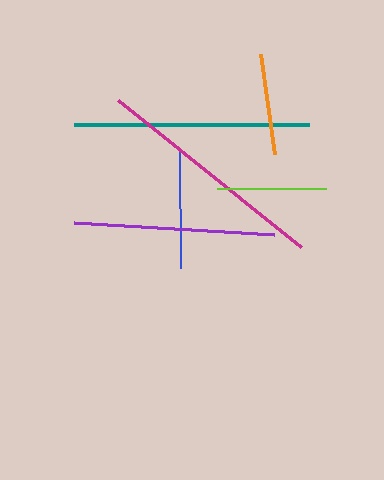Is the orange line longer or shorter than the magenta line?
The magenta line is longer than the orange line.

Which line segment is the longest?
The magenta line is the longest at approximately 235 pixels.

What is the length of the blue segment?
The blue segment is approximately 119 pixels long.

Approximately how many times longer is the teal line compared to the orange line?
The teal line is approximately 2.3 times the length of the orange line.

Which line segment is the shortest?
The orange line is the shortest at approximately 101 pixels.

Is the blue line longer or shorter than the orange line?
The blue line is longer than the orange line.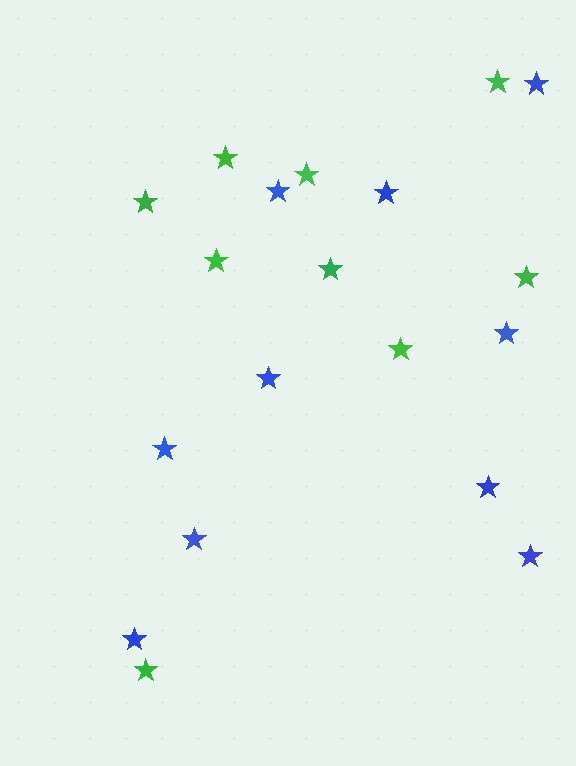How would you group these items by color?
There are 2 groups: one group of blue stars (10) and one group of green stars (9).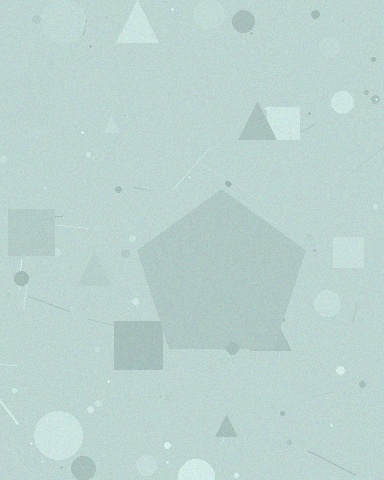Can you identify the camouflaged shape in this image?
The camouflaged shape is a pentagon.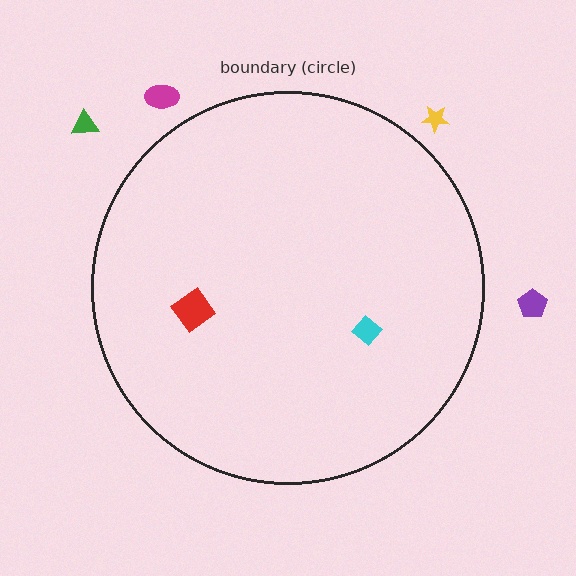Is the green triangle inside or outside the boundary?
Outside.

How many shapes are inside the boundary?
2 inside, 4 outside.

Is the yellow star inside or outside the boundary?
Outside.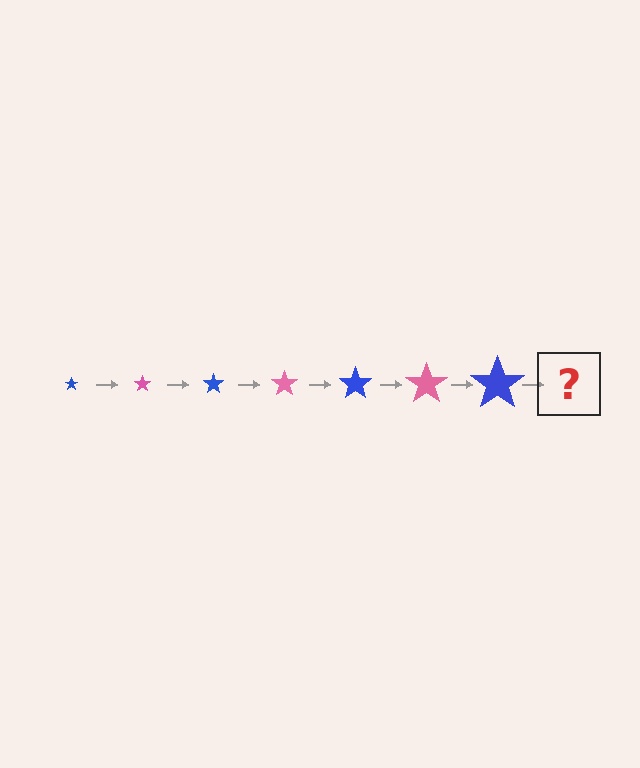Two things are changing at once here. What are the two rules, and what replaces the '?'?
The two rules are that the star grows larger each step and the color cycles through blue and pink. The '?' should be a pink star, larger than the previous one.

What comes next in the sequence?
The next element should be a pink star, larger than the previous one.